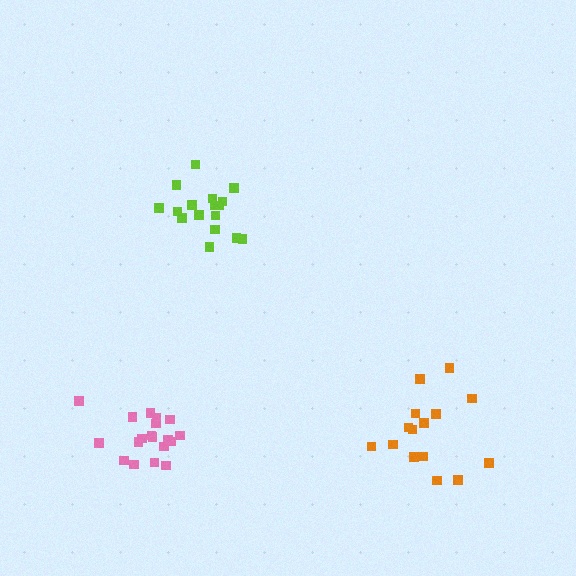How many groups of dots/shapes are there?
There are 3 groups.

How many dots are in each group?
Group 1: 19 dots, Group 2: 17 dots, Group 3: 15 dots (51 total).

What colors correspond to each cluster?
The clusters are colored: pink, lime, orange.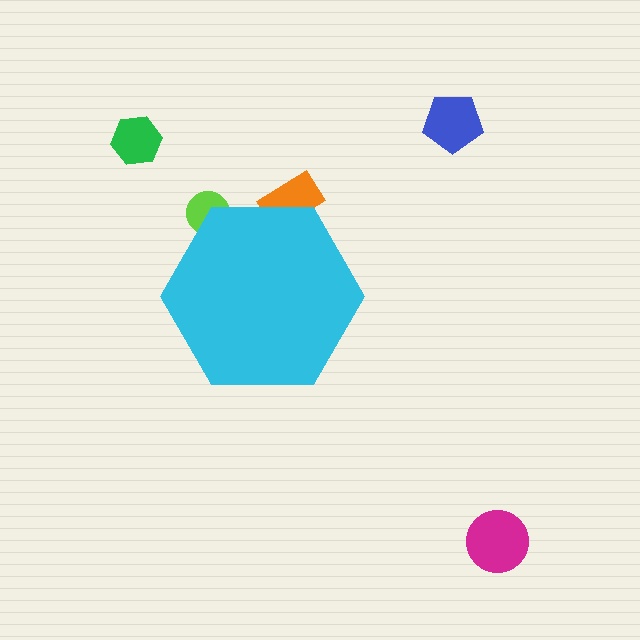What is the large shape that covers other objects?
A cyan hexagon.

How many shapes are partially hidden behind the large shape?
2 shapes are partially hidden.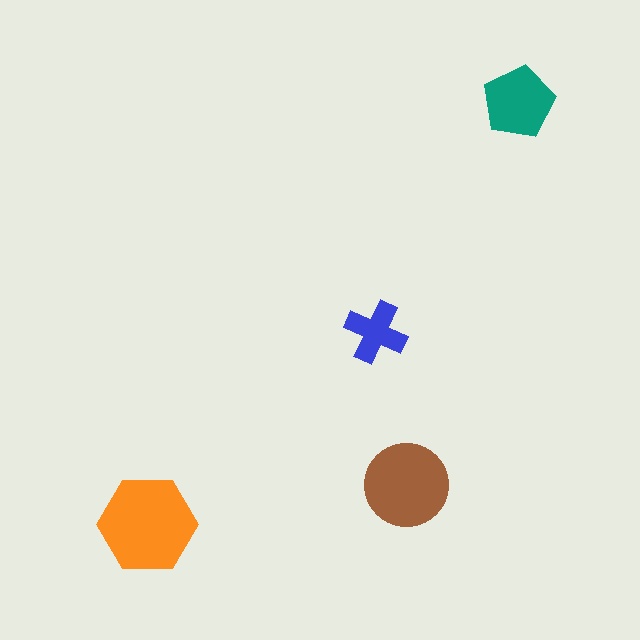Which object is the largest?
The orange hexagon.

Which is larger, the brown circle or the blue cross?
The brown circle.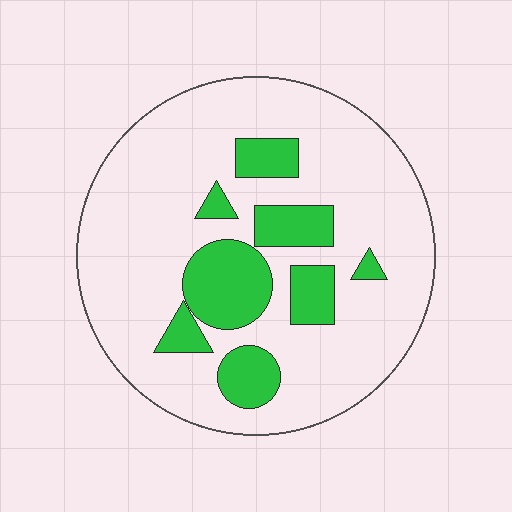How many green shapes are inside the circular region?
8.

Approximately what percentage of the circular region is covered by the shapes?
Approximately 20%.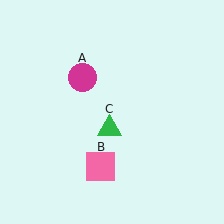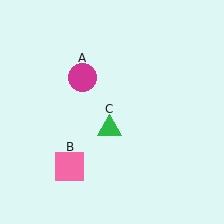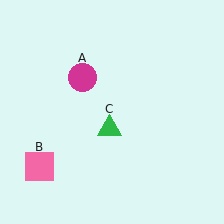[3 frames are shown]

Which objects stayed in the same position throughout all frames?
Magenta circle (object A) and green triangle (object C) remained stationary.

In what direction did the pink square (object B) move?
The pink square (object B) moved left.